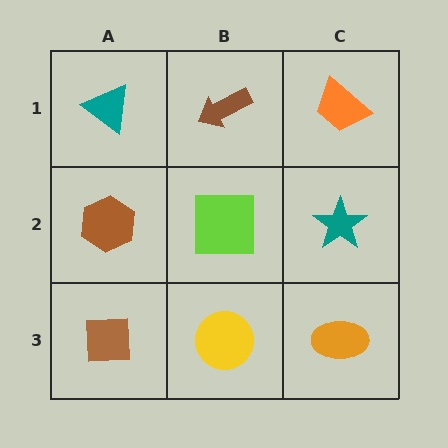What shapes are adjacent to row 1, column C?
A teal star (row 2, column C), a brown arrow (row 1, column B).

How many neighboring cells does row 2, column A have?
3.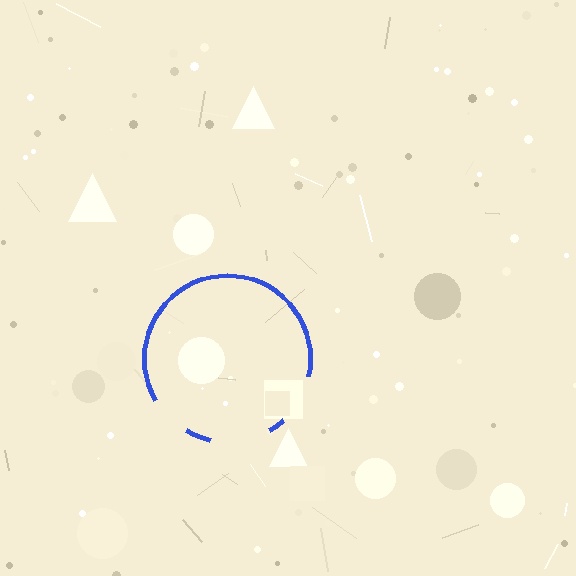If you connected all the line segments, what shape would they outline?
They would outline a circle.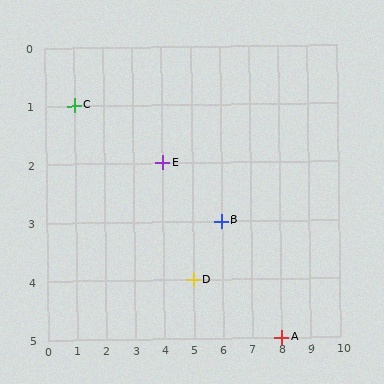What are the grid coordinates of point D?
Point D is at grid coordinates (5, 4).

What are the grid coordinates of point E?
Point E is at grid coordinates (4, 2).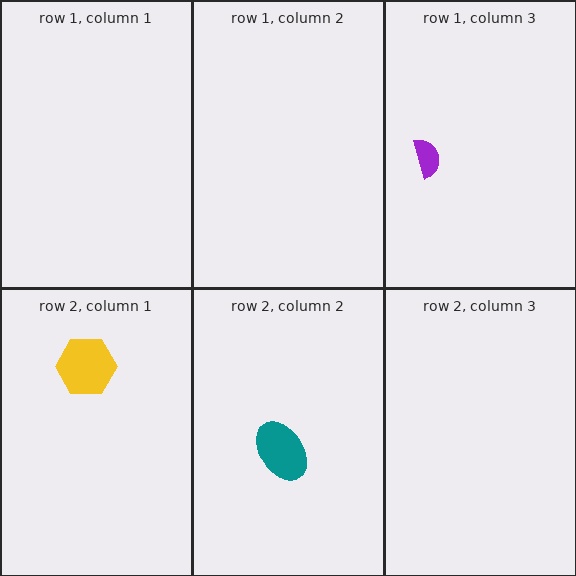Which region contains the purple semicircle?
The row 1, column 3 region.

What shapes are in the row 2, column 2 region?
The teal ellipse.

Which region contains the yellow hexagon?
The row 2, column 1 region.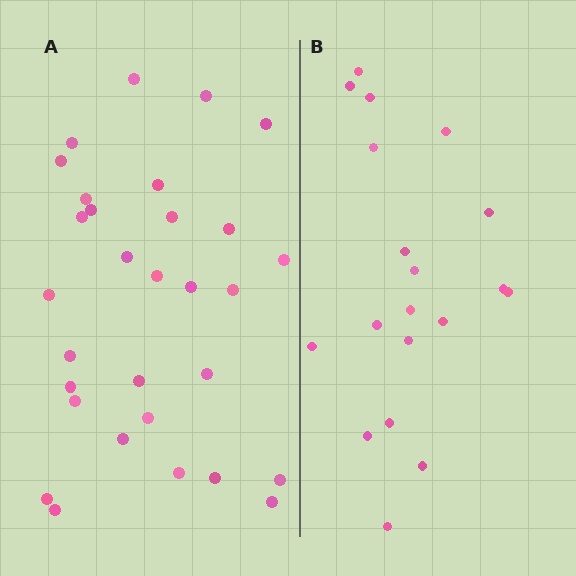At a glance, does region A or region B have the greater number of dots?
Region A (the left region) has more dots.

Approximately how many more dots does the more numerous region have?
Region A has roughly 12 or so more dots than region B.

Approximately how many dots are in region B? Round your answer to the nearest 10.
About 20 dots. (The exact count is 19, which rounds to 20.)